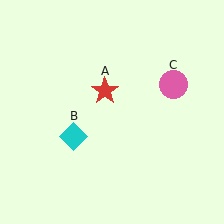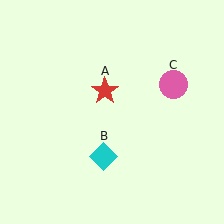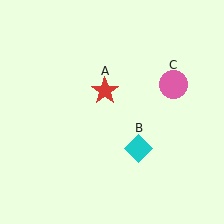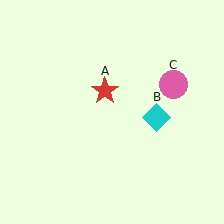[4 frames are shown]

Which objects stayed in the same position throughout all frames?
Red star (object A) and pink circle (object C) remained stationary.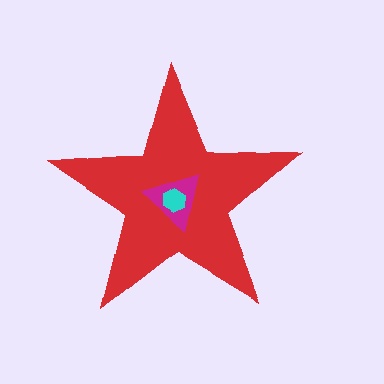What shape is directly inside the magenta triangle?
The cyan hexagon.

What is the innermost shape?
The cyan hexagon.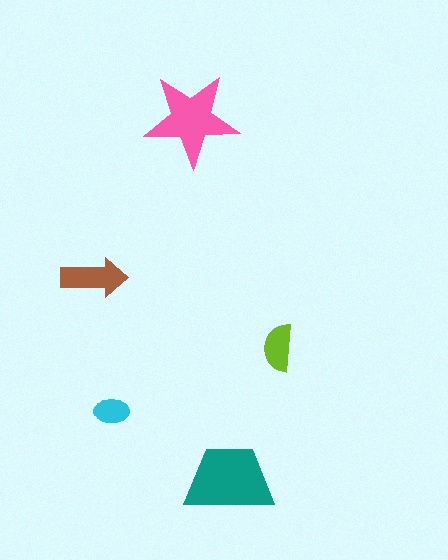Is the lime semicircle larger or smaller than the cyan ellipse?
Larger.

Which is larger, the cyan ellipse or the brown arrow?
The brown arrow.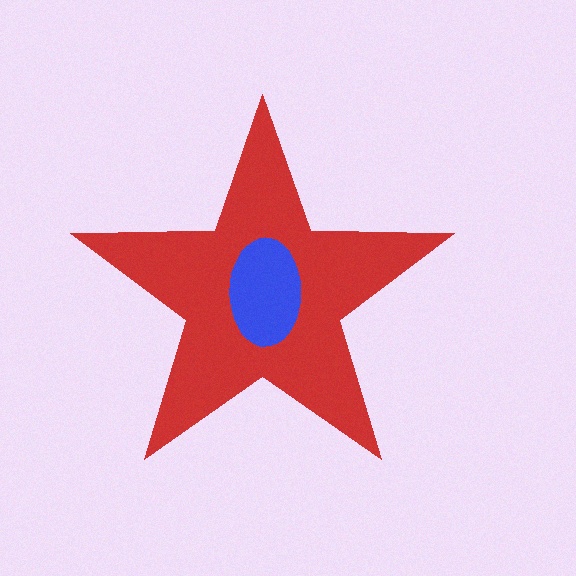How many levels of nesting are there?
2.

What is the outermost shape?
The red star.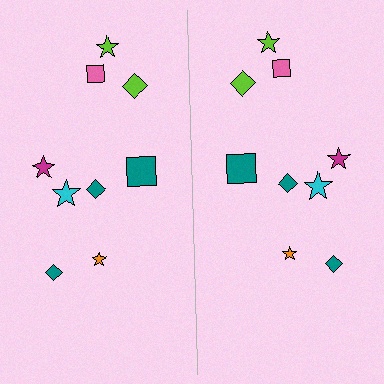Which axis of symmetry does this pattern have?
The pattern has a vertical axis of symmetry running through the center of the image.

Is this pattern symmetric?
Yes, this pattern has bilateral (reflection) symmetry.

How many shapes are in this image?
There are 18 shapes in this image.